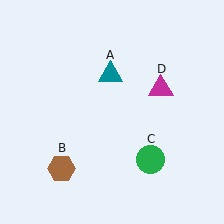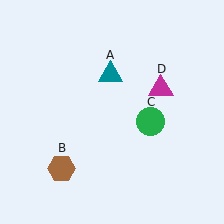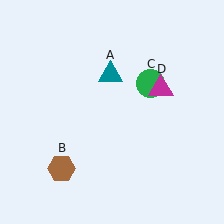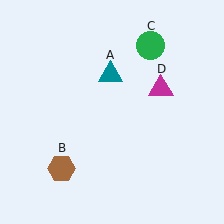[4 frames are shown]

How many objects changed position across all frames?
1 object changed position: green circle (object C).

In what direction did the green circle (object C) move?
The green circle (object C) moved up.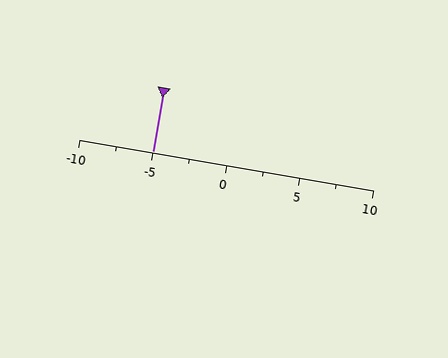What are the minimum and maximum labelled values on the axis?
The axis runs from -10 to 10.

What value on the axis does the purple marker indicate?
The marker indicates approximately -5.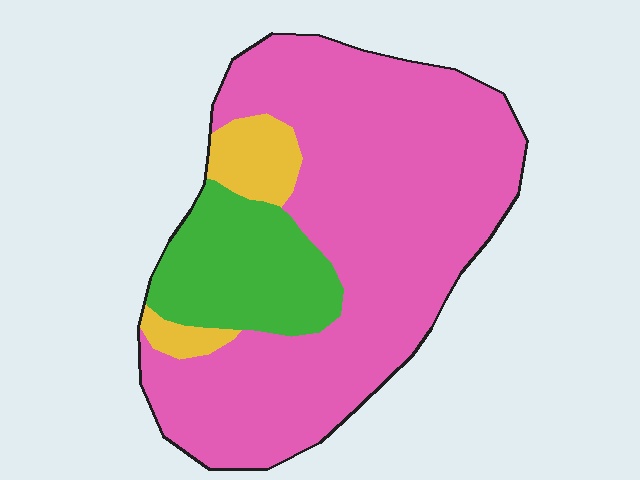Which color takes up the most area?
Pink, at roughly 75%.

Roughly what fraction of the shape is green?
Green takes up about one fifth (1/5) of the shape.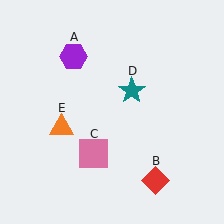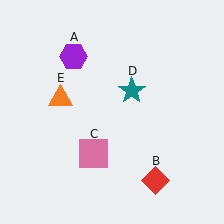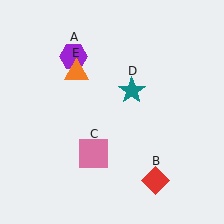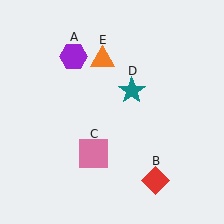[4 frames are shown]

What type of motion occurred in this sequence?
The orange triangle (object E) rotated clockwise around the center of the scene.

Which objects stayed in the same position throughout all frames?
Purple hexagon (object A) and red diamond (object B) and pink square (object C) and teal star (object D) remained stationary.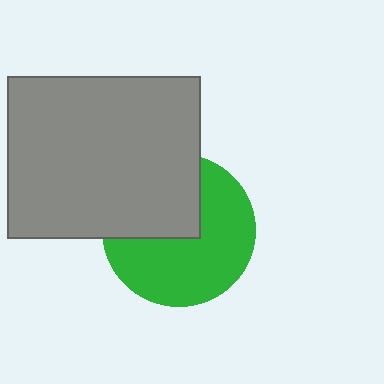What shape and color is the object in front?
The object in front is a gray rectangle.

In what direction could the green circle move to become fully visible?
The green circle could move toward the lower-right. That would shift it out from behind the gray rectangle entirely.